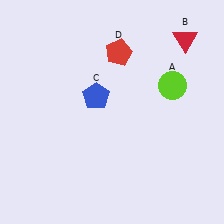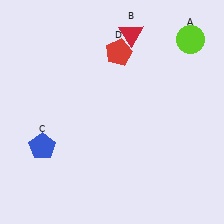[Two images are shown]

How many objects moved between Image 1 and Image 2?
3 objects moved between the two images.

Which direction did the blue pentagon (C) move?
The blue pentagon (C) moved left.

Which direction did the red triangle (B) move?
The red triangle (B) moved left.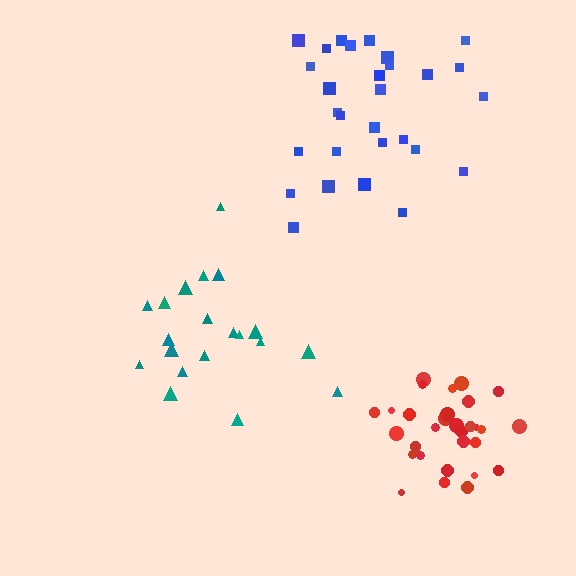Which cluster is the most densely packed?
Red.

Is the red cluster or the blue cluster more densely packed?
Red.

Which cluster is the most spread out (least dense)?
Blue.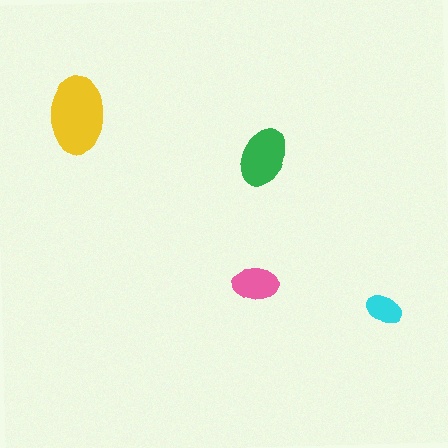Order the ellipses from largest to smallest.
the yellow one, the green one, the pink one, the cyan one.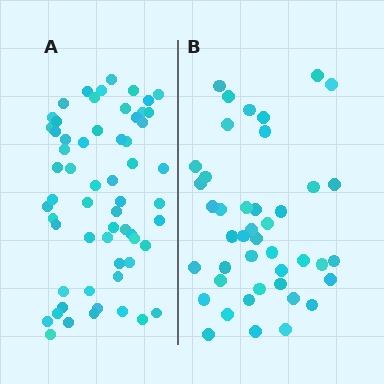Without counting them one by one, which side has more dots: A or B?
Region A (the left region) has more dots.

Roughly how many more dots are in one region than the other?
Region A has approximately 15 more dots than region B.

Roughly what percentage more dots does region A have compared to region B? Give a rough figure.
About 40% more.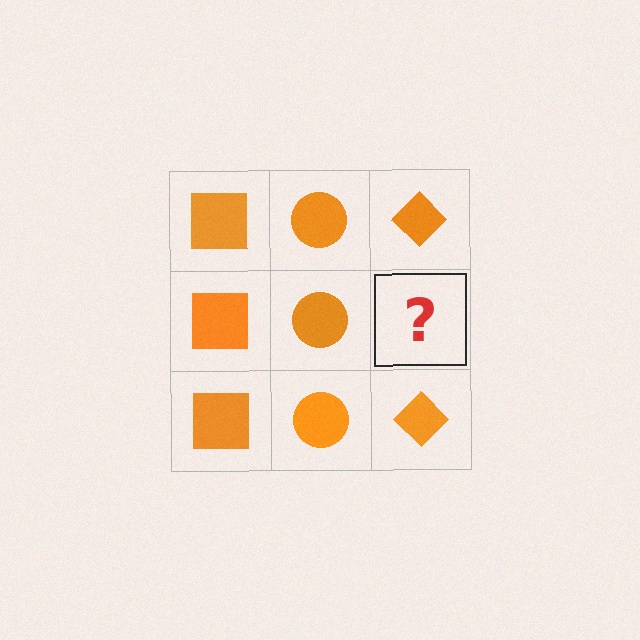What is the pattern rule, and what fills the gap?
The rule is that each column has a consistent shape. The gap should be filled with an orange diamond.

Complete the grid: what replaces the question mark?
The question mark should be replaced with an orange diamond.